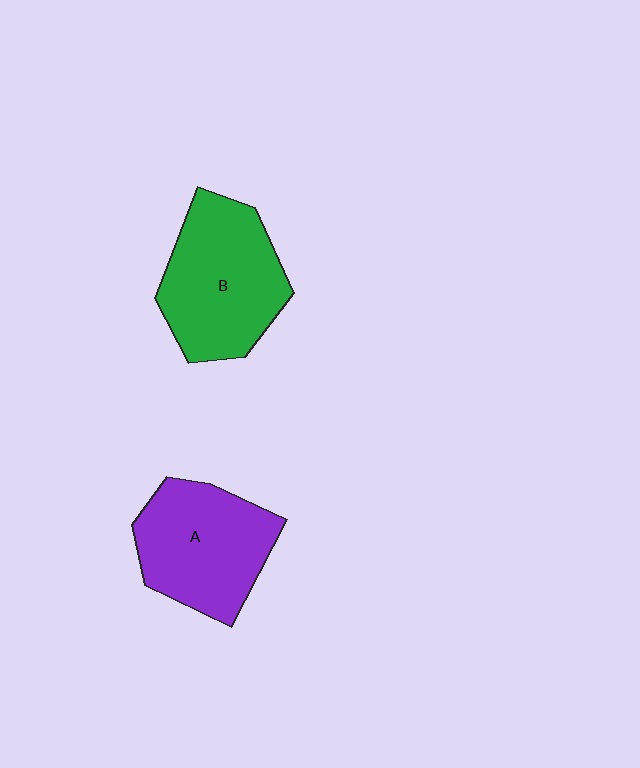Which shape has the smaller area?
Shape A (purple).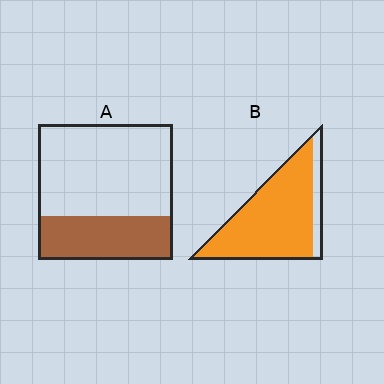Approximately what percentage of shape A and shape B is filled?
A is approximately 30% and B is approximately 85%.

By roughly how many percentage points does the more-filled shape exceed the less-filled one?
By roughly 55 percentage points (B over A).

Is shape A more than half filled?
No.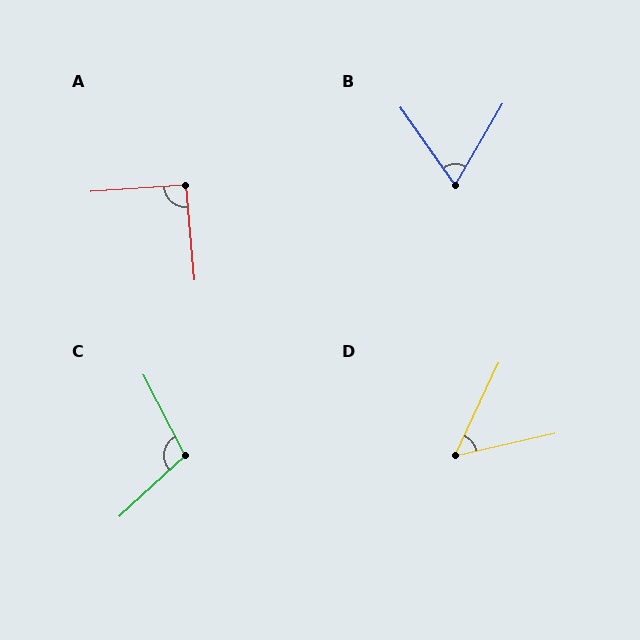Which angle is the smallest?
D, at approximately 52 degrees.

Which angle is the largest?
C, at approximately 105 degrees.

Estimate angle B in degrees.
Approximately 65 degrees.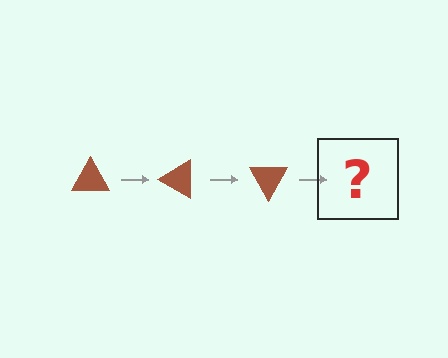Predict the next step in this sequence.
The next step is a brown triangle rotated 90 degrees.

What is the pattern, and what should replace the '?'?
The pattern is that the triangle rotates 30 degrees each step. The '?' should be a brown triangle rotated 90 degrees.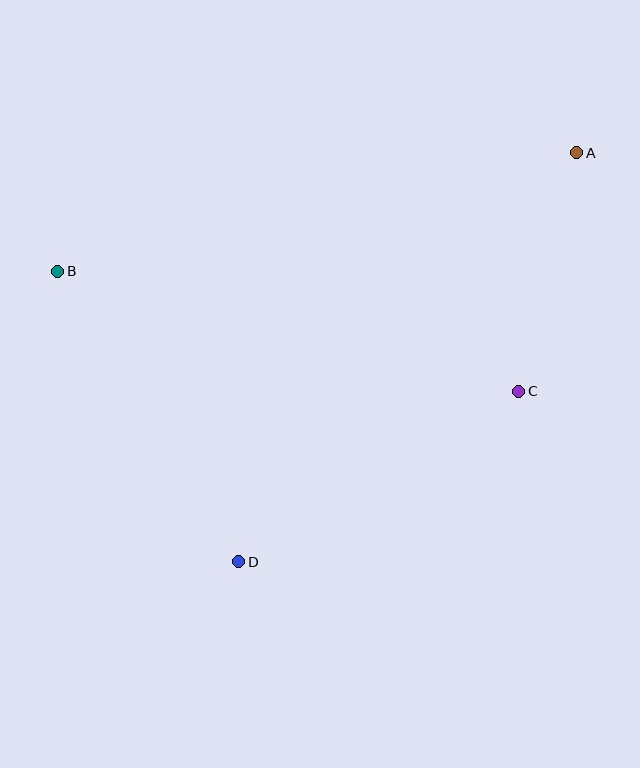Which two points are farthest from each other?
Points A and B are farthest from each other.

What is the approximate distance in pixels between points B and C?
The distance between B and C is approximately 477 pixels.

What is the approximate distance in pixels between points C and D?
The distance between C and D is approximately 328 pixels.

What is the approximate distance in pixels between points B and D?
The distance between B and D is approximately 342 pixels.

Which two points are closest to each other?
Points A and C are closest to each other.